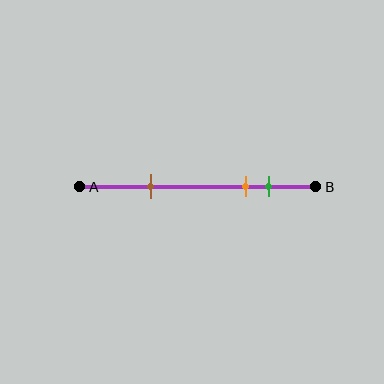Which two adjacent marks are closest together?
The orange and green marks are the closest adjacent pair.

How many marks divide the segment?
There are 3 marks dividing the segment.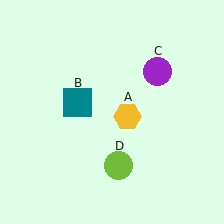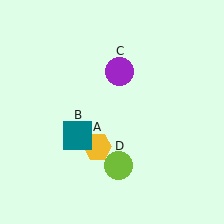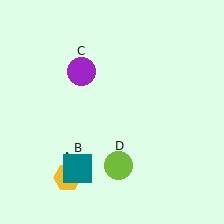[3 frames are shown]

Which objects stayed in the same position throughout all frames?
Lime circle (object D) remained stationary.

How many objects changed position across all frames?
3 objects changed position: yellow hexagon (object A), teal square (object B), purple circle (object C).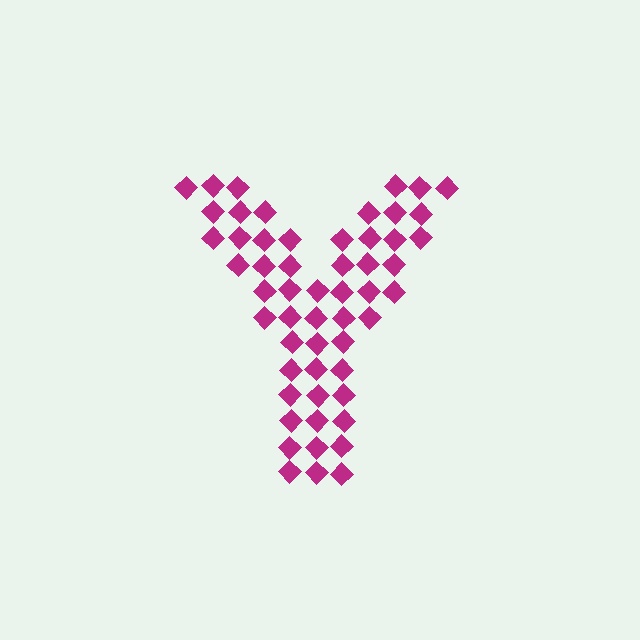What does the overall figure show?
The overall figure shows the letter Y.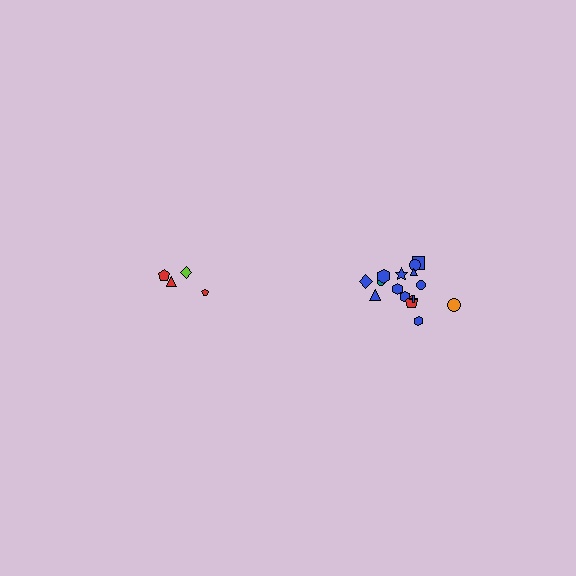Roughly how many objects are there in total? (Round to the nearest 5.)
Roughly 20 objects in total.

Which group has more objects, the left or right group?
The right group.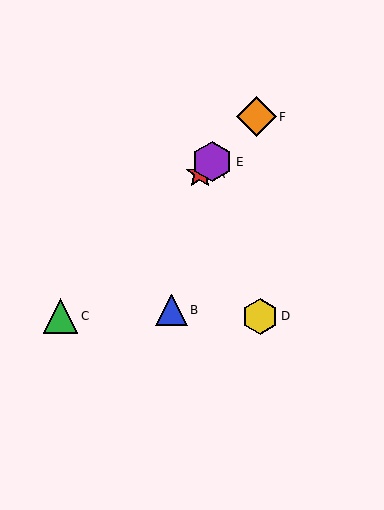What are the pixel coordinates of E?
Object E is at (212, 162).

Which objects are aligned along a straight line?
Objects A, C, E, F are aligned along a straight line.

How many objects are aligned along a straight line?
4 objects (A, C, E, F) are aligned along a straight line.